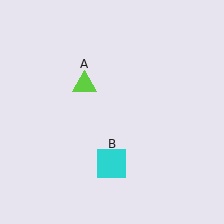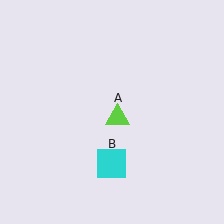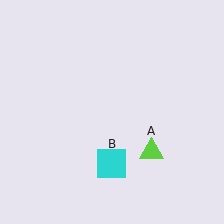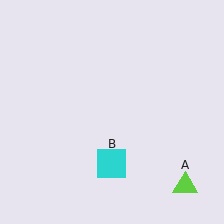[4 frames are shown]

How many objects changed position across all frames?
1 object changed position: lime triangle (object A).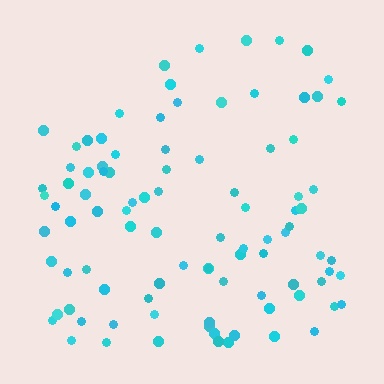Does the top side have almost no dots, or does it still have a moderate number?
Still a moderate number, just noticeably fewer than the bottom.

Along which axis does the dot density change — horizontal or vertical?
Vertical.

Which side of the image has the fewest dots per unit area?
The top.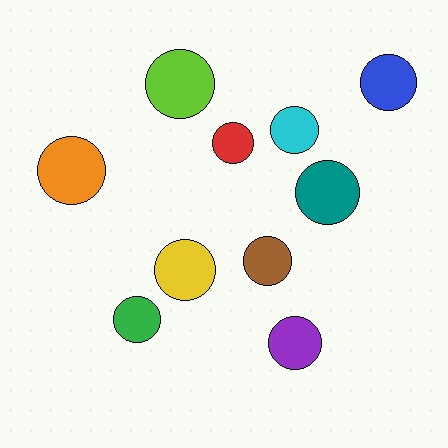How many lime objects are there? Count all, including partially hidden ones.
There is 1 lime object.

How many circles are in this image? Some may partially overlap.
There are 10 circles.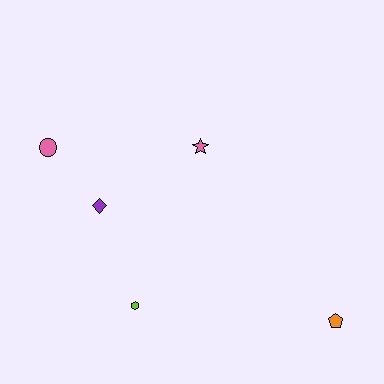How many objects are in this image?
There are 5 objects.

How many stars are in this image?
There is 1 star.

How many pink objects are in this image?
There are 2 pink objects.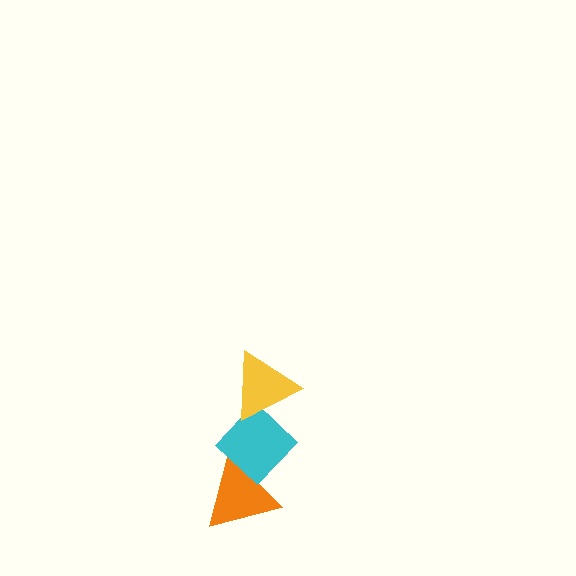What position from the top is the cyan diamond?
The cyan diamond is 2nd from the top.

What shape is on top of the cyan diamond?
The yellow triangle is on top of the cyan diamond.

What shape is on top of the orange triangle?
The cyan diamond is on top of the orange triangle.